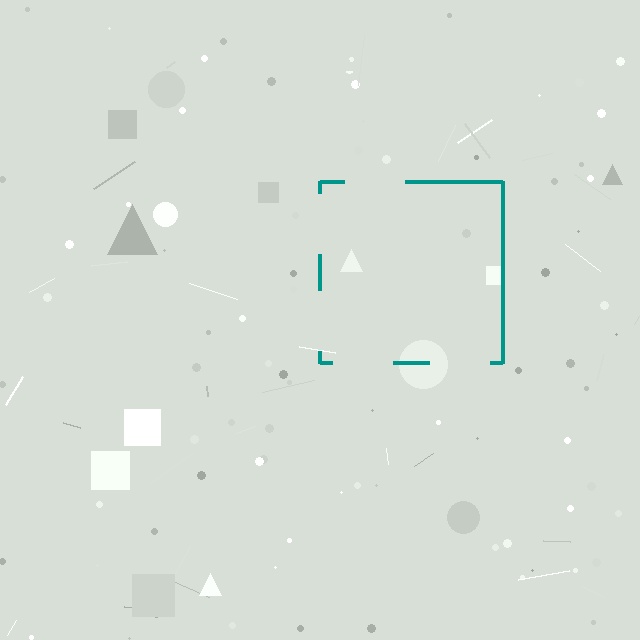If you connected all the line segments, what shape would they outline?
They would outline a square.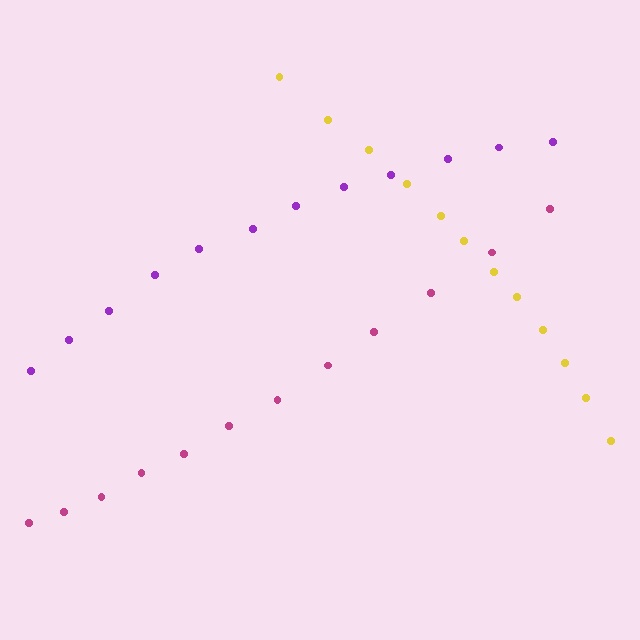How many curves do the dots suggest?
There are 3 distinct paths.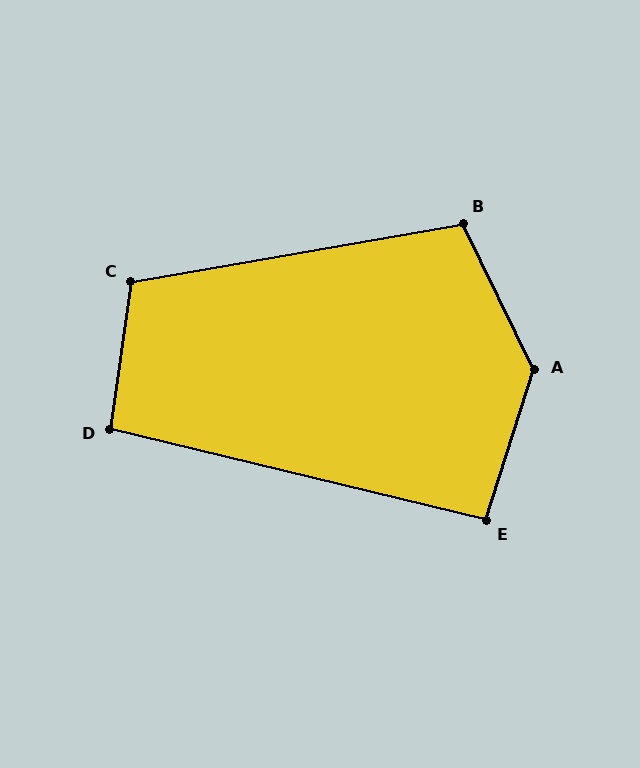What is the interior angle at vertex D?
Approximately 96 degrees (obtuse).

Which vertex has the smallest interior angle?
E, at approximately 94 degrees.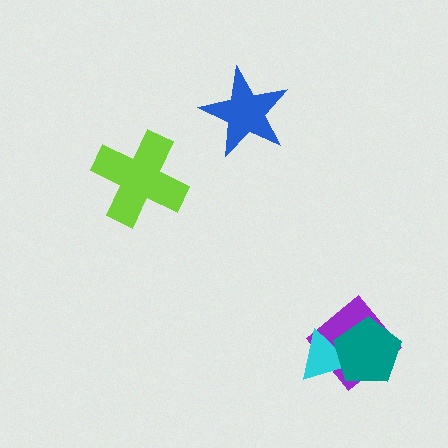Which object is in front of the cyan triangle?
The teal pentagon is in front of the cyan triangle.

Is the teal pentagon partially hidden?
No, no other shape covers it.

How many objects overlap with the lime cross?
0 objects overlap with the lime cross.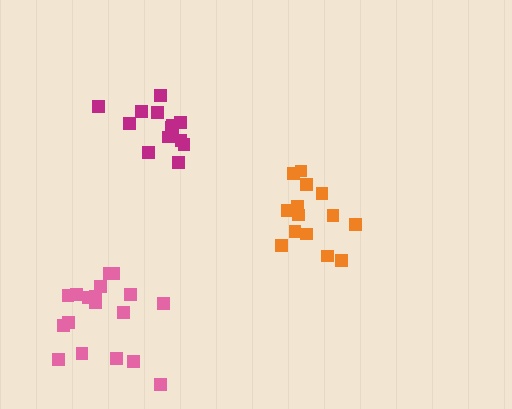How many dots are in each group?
Group 1: 18 dots, Group 2: 14 dots, Group 3: 14 dots (46 total).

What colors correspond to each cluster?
The clusters are colored: pink, orange, magenta.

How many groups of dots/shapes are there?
There are 3 groups.